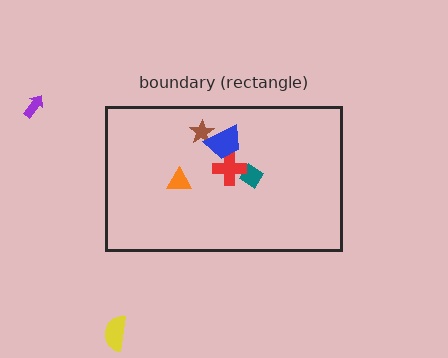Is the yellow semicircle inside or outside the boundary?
Outside.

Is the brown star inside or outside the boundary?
Inside.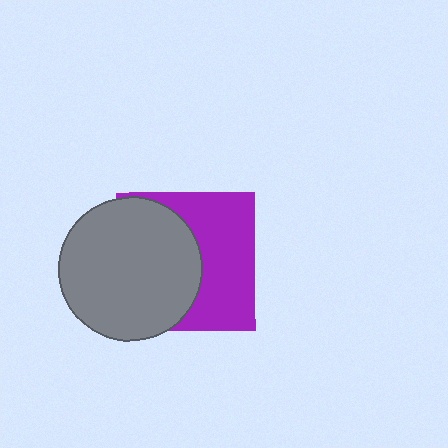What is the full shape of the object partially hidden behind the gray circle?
The partially hidden object is a purple square.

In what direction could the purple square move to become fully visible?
The purple square could move right. That would shift it out from behind the gray circle entirely.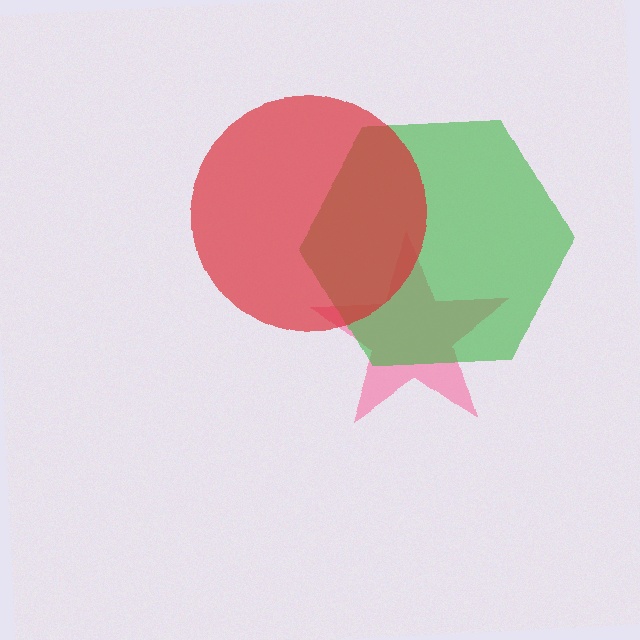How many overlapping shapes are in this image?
There are 3 overlapping shapes in the image.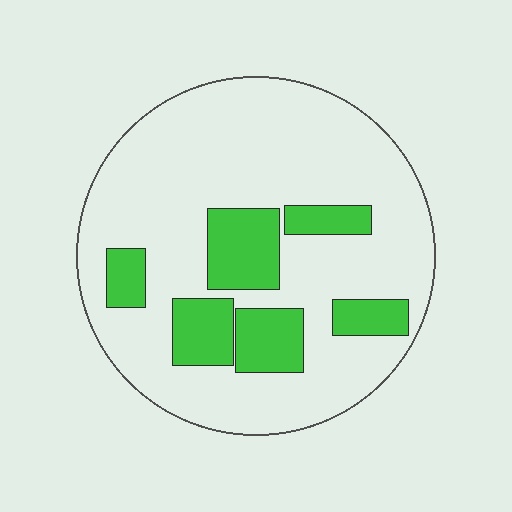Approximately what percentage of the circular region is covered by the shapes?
Approximately 20%.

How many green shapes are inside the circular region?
6.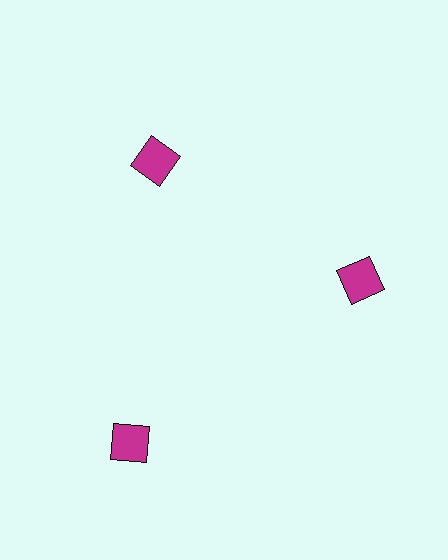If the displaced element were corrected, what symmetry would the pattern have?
It would have 3-fold rotational symmetry — the pattern would map onto itself every 120 degrees.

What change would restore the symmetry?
The symmetry would be restored by moving it inward, back onto the ring so that all 3 squares sit at equal angles and equal distance from the center.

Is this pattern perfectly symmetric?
No. The 3 magenta squares are arranged in a ring, but one element near the 7 o'clock position is pushed outward from the center, breaking the 3-fold rotational symmetry.